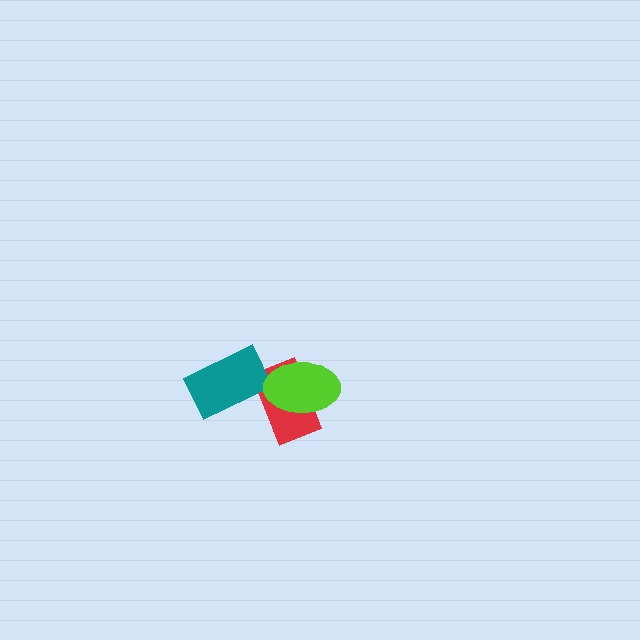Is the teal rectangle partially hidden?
No, no other shape covers it.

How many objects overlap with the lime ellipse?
1 object overlaps with the lime ellipse.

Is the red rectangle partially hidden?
Yes, it is partially covered by another shape.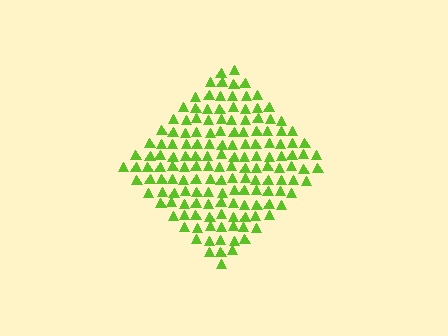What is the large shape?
The large shape is a diamond.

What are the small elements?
The small elements are triangles.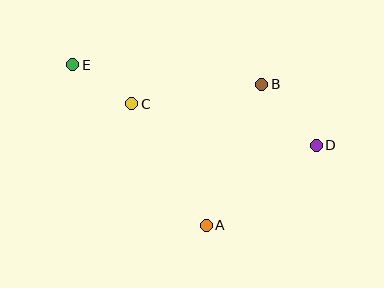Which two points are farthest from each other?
Points D and E are farthest from each other.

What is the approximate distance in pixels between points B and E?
The distance between B and E is approximately 190 pixels.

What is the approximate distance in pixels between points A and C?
The distance between A and C is approximately 142 pixels.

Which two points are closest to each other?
Points C and E are closest to each other.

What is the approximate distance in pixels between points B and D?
The distance between B and D is approximately 82 pixels.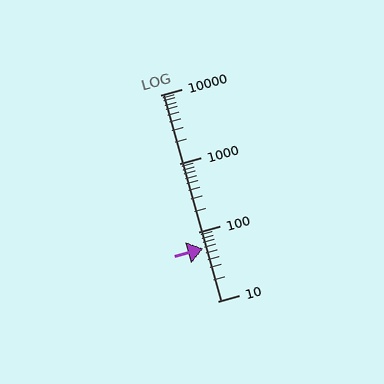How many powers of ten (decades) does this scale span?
The scale spans 3 decades, from 10 to 10000.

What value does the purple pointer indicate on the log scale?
The pointer indicates approximately 58.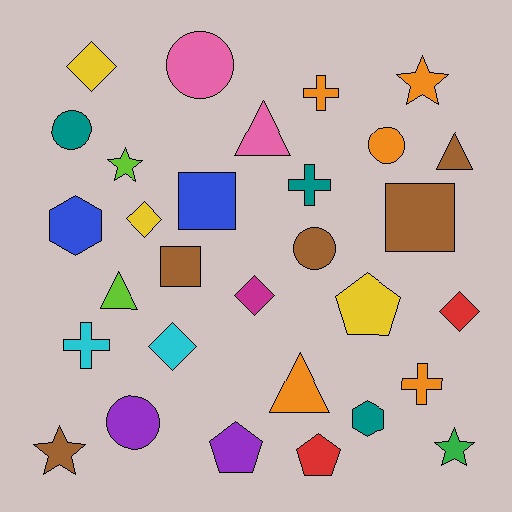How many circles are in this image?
There are 5 circles.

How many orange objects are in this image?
There are 5 orange objects.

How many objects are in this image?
There are 30 objects.